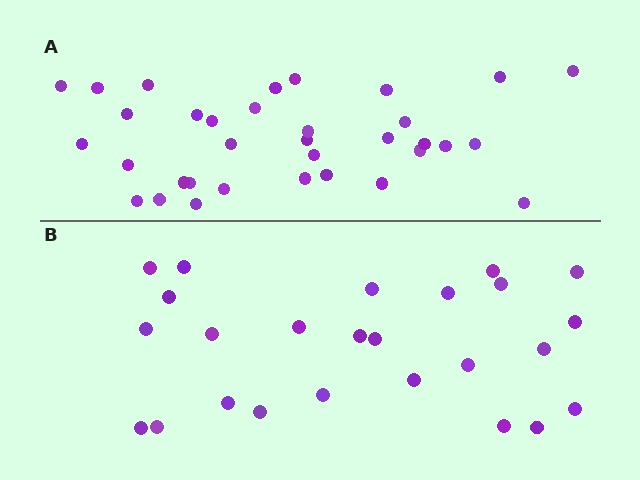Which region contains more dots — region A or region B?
Region A (the top region) has more dots.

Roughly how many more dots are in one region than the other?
Region A has roughly 8 or so more dots than region B.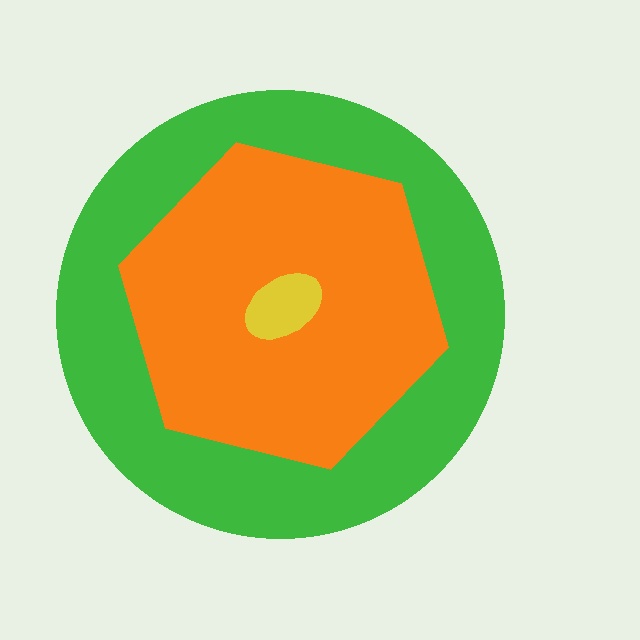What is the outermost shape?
The green circle.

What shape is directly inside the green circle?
The orange hexagon.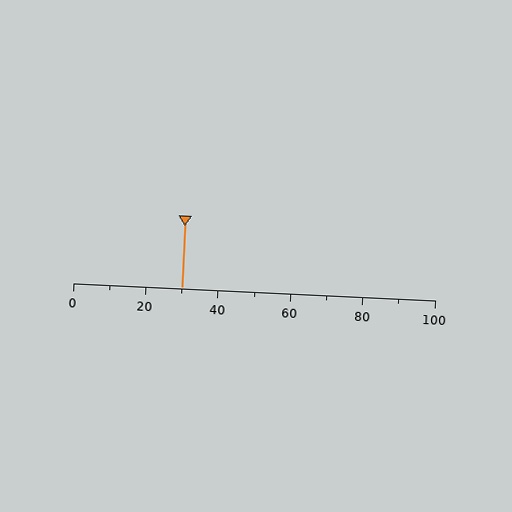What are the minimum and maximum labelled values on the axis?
The axis runs from 0 to 100.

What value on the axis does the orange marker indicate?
The marker indicates approximately 30.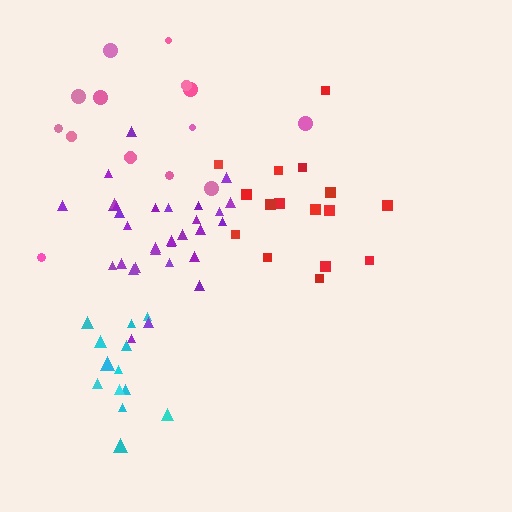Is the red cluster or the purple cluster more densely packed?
Purple.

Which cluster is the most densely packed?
Purple.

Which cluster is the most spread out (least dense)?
Pink.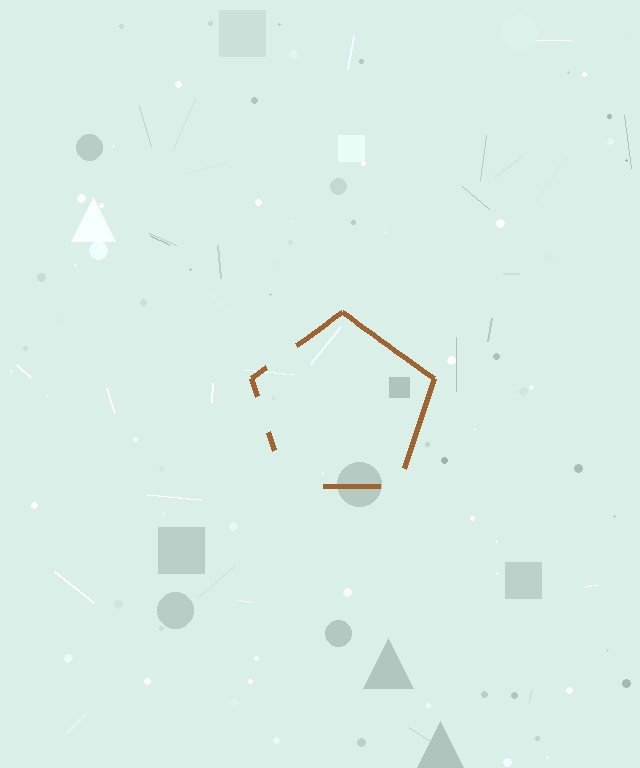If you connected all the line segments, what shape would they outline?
They would outline a pentagon.